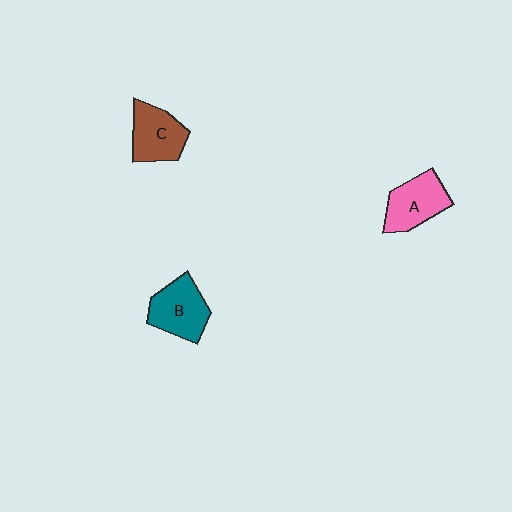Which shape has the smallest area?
Shape C (brown).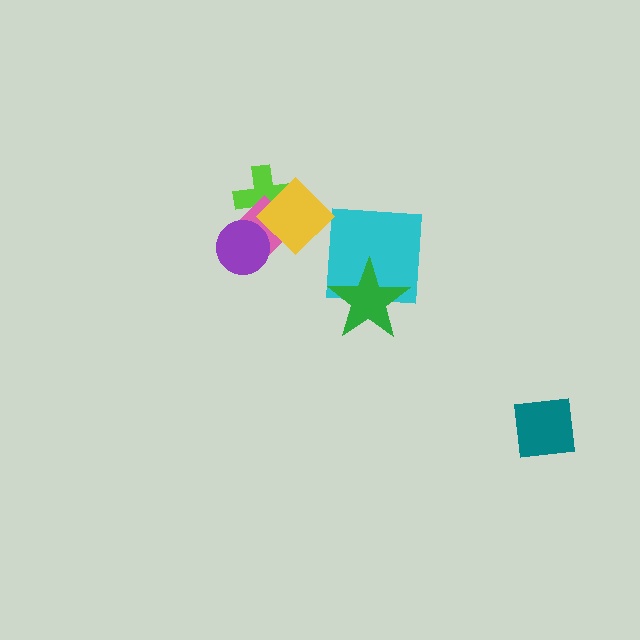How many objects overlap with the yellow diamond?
2 objects overlap with the yellow diamond.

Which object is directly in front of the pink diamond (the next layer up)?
The purple circle is directly in front of the pink diamond.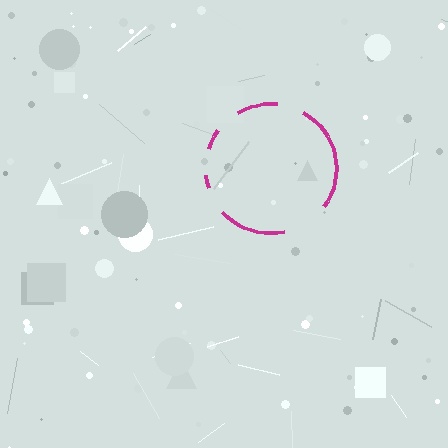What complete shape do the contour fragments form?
The contour fragments form a circle.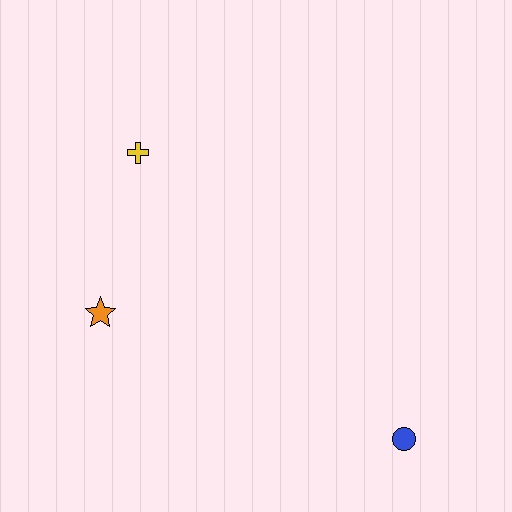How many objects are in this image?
There are 3 objects.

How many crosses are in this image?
There is 1 cross.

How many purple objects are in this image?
There are no purple objects.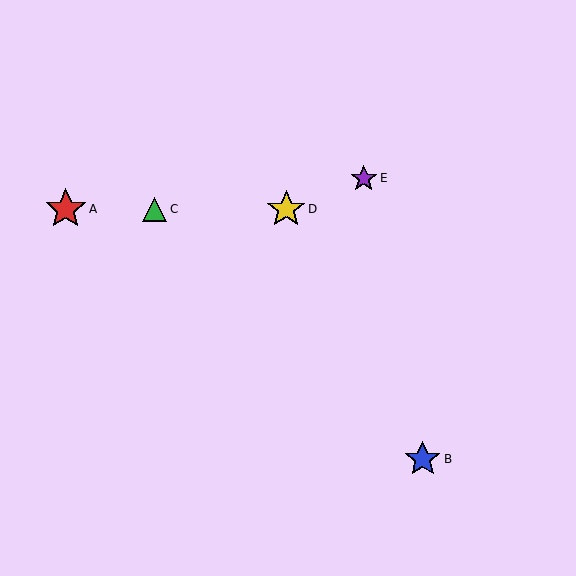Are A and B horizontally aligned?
No, A is at y≈209 and B is at y≈459.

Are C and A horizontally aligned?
Yes, both are at y≈209.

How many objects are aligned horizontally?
3 objects (A, C, D) are aligned horizontally.